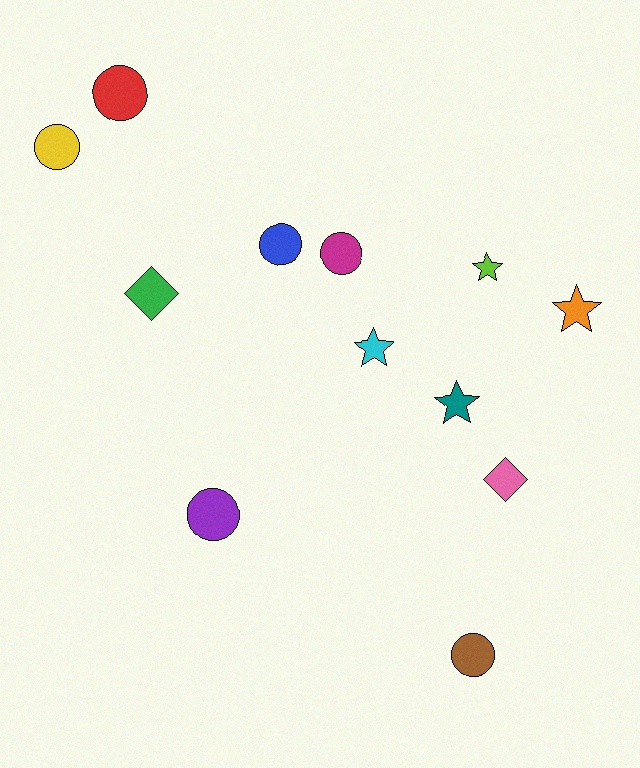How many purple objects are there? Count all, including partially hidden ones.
There is 1 purple object.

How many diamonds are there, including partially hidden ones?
There are 2 diamonds.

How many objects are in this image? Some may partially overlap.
There are 12 objects.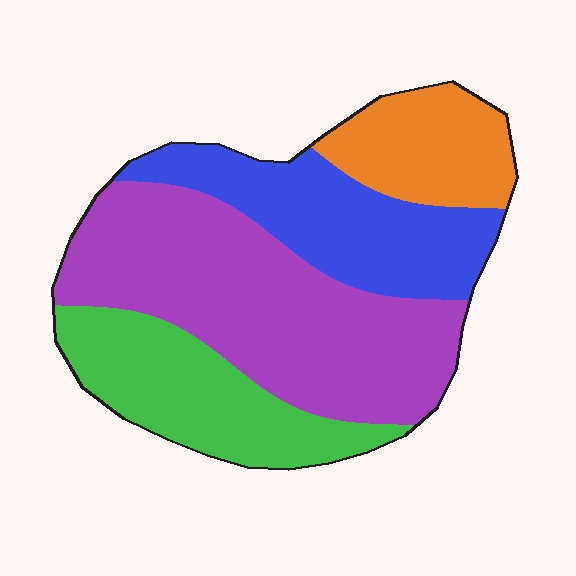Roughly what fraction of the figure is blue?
Blue covers around 25% of the figure.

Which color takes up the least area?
Orange, at roughly 15%.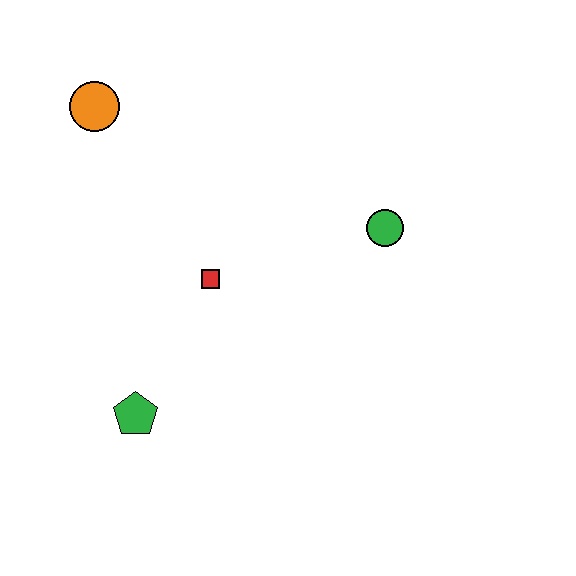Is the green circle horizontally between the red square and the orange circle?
No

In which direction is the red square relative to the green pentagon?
The red square is above the green pentagon.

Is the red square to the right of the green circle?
No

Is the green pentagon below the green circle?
Yes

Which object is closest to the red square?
The green pentagon is closest to the red square.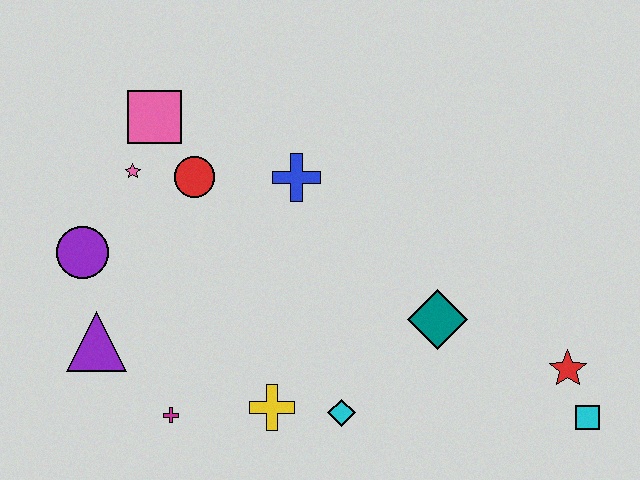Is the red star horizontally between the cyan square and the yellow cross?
Yes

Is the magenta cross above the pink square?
No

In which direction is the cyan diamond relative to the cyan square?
The cyan diamond is to the left of the cyan square.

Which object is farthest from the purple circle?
The cyan square is farthest from the purple circle.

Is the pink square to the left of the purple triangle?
No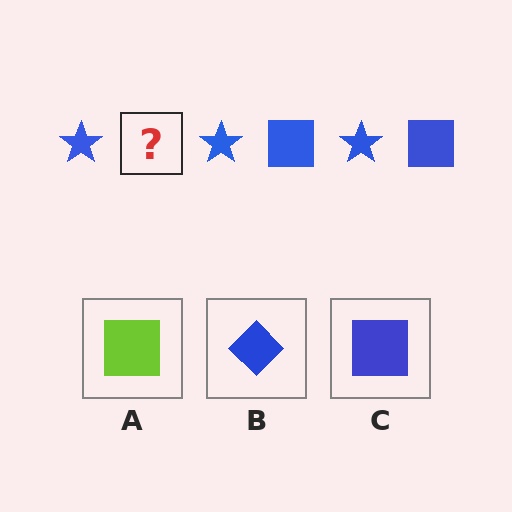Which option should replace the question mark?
Option C.